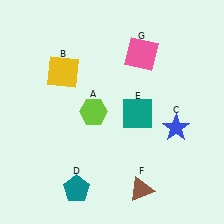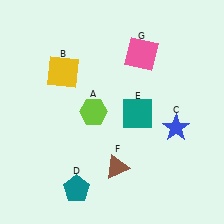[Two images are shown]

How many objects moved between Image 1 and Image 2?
1 object moved between the two images.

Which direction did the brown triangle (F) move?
The brown triangle (F) moved left.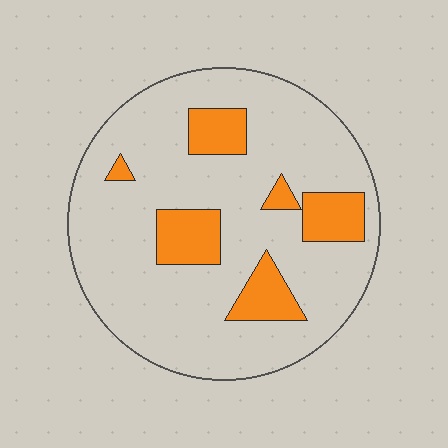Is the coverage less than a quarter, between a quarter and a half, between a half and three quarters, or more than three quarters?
Less than a quarter.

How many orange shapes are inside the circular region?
6.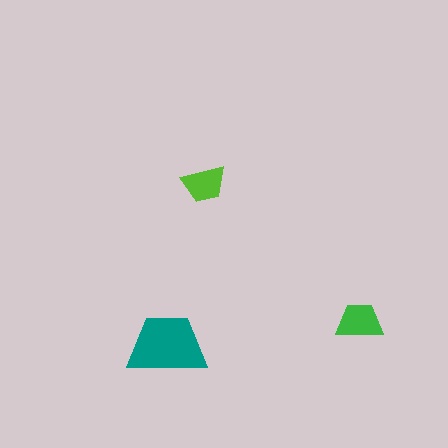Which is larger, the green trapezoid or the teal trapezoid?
The teal one.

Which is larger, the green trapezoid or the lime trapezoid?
The green one.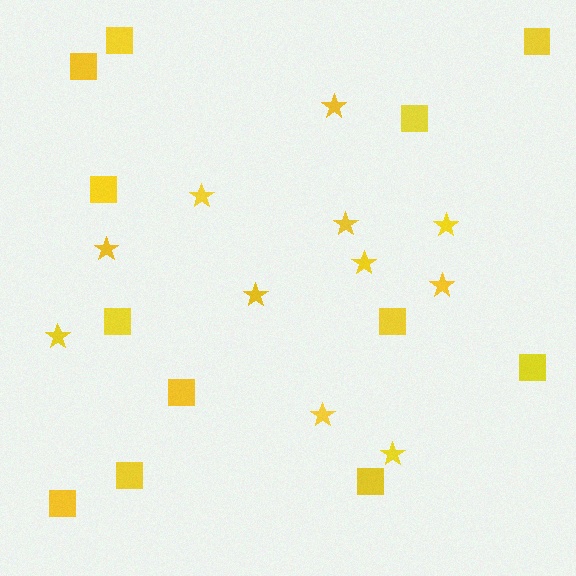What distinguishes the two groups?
There are 2 groups: one group of squares (12) and one group of stars (11).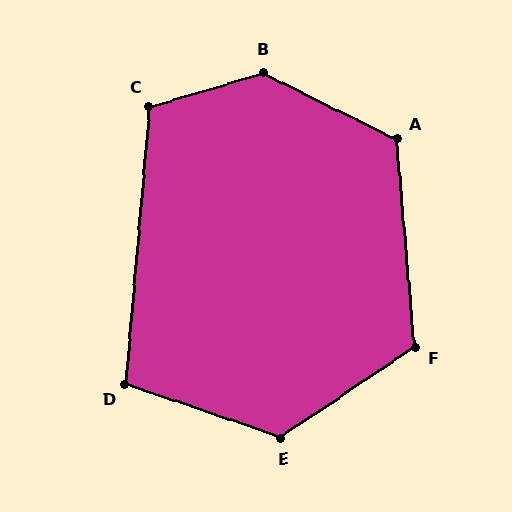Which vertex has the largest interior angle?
B, at approximately 137 degrees.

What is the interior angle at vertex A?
Approximately 121 degrees (obtuse).